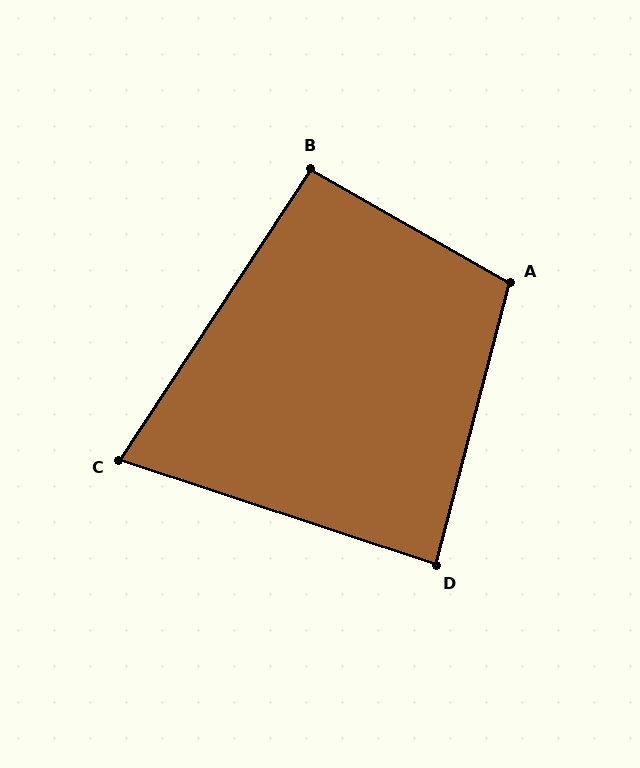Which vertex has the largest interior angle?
A, at approximately 105 degrees.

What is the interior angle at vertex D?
Approximately 86 degrees (approximately right).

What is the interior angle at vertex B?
Approximately 94 degrees (approximately right).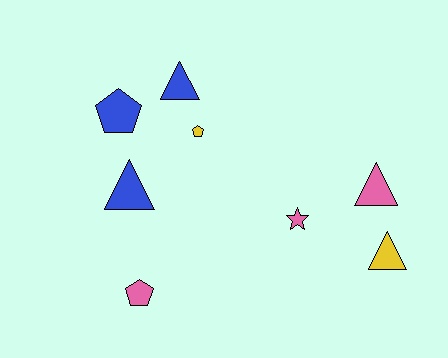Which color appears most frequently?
Pink, with 3 objects.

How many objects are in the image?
There are 8 objects.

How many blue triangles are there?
There are 2 blue triangles.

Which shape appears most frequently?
Triangle, with 4 objects.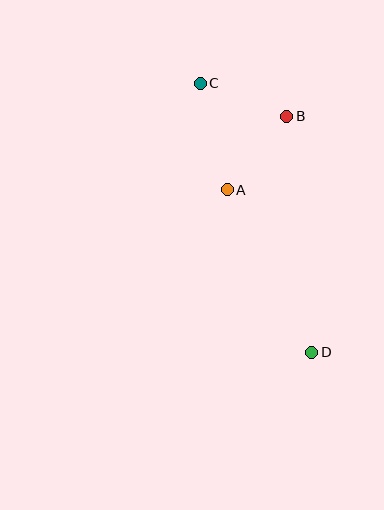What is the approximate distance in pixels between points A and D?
The distance between A and D is approximately 183 pixels.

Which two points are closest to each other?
Points B and C are closest to each other.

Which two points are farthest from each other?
Points C and D are farthest from each other.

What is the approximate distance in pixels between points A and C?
The distance between A and C is approximately 110 pixels.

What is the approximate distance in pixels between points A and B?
The distance between A and B is approximately 95 pixels.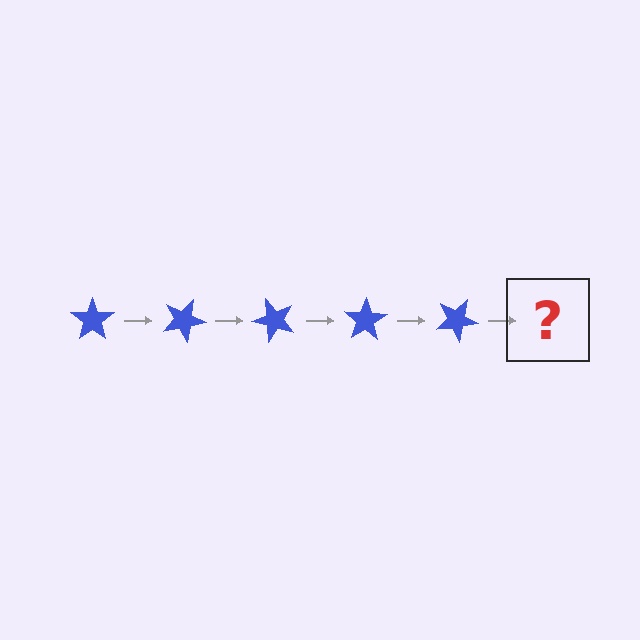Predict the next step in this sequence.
The next step is a blue star rotated 125 degrees.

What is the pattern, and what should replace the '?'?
The pattern is that the star rotates 25 degrees each step. The '?' should be a blue star rotated 125 degrees.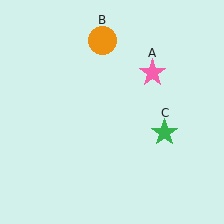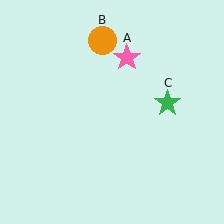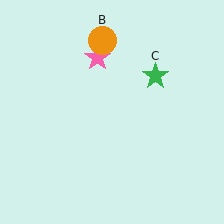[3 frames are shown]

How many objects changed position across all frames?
2 objects changed position: pink star (object A), green star (object C).